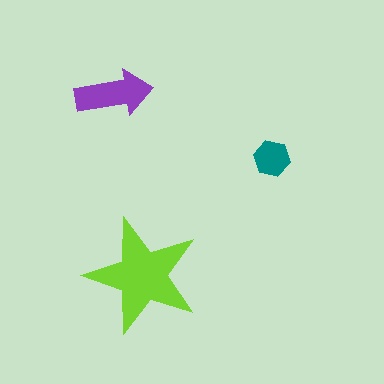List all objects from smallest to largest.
The teal hexagon, the purple arrow, the lime star.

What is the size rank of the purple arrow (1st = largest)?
2nd.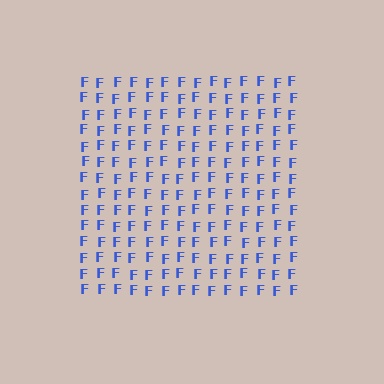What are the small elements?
The small elements are letter F's.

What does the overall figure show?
The overall figure shows a square.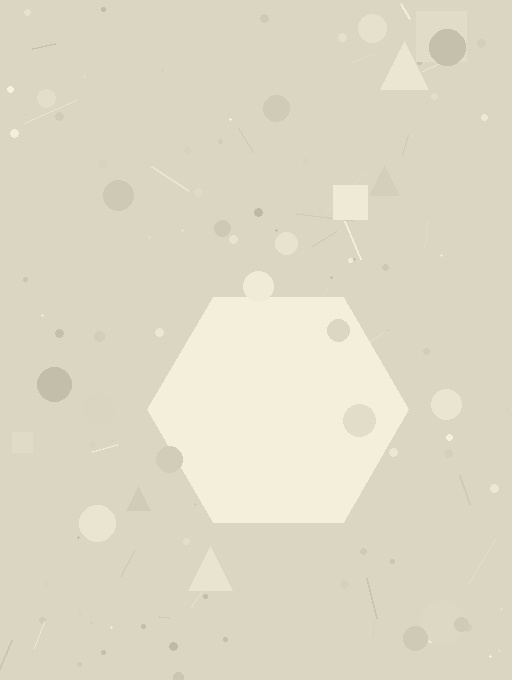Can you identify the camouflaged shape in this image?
The camouflaged shape is a hexagon.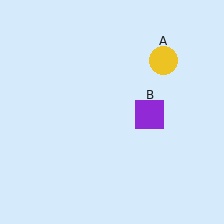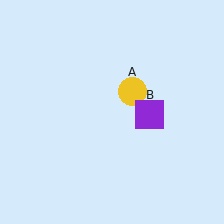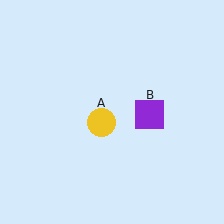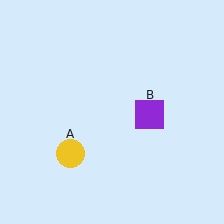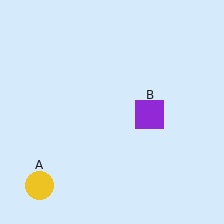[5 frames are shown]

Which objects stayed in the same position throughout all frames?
Purple square (object B) remained stationary.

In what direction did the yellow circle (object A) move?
The yellow circle (object A) moved down and to the left.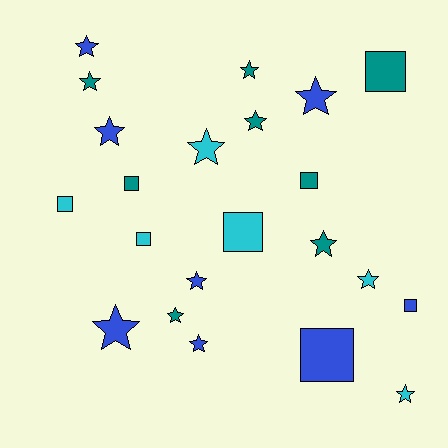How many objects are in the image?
There are 22 objects.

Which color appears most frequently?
Blue, with 8 objects.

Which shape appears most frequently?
Star, with 14 objects.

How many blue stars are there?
There are 6 blue stars.